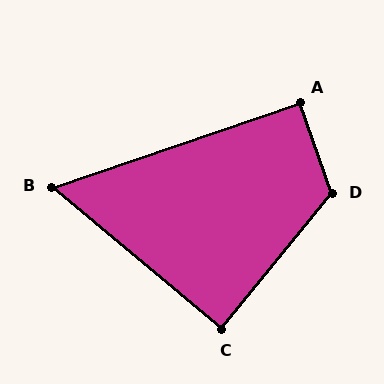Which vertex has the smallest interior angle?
B, at approximately 59 degrees.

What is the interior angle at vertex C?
Approximately 89 degrees (approximately right).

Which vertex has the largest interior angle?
D, at approximately 121 degrees.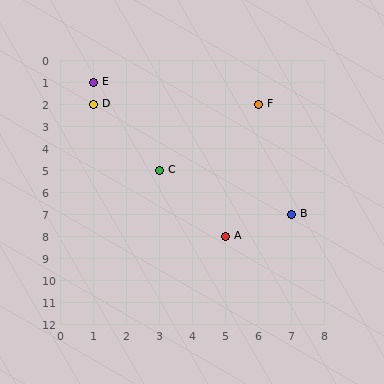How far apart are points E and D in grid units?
Points E and D are 1 row apart.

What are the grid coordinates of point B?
Point B is at grid coordinates (7, 7).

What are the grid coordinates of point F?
Point F is at grid coordinates (6, 2).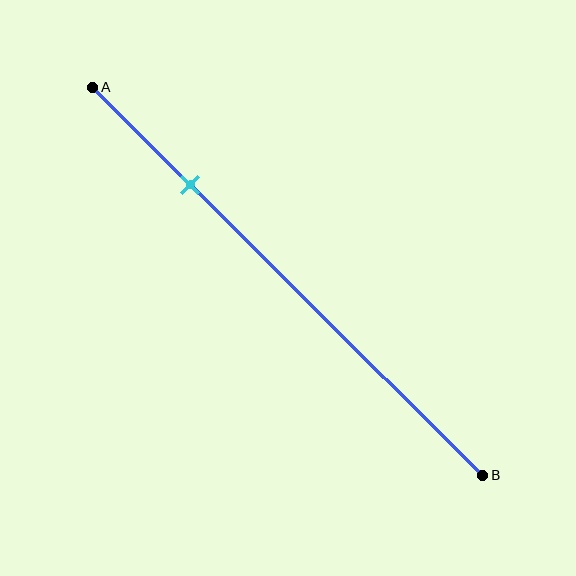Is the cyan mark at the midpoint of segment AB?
No, the mark is at about 25% from A, not at the 50% midpoint.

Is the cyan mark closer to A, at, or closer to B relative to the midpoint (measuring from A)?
The cyan mark is closer to point A than the midpoint of segment AB.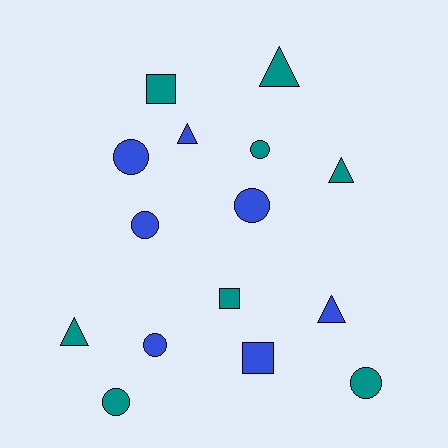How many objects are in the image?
There are 15 objects.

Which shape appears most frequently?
Circle, with 7 objects.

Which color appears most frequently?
Teal, with 8 objects.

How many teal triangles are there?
There are 3 teal triangles.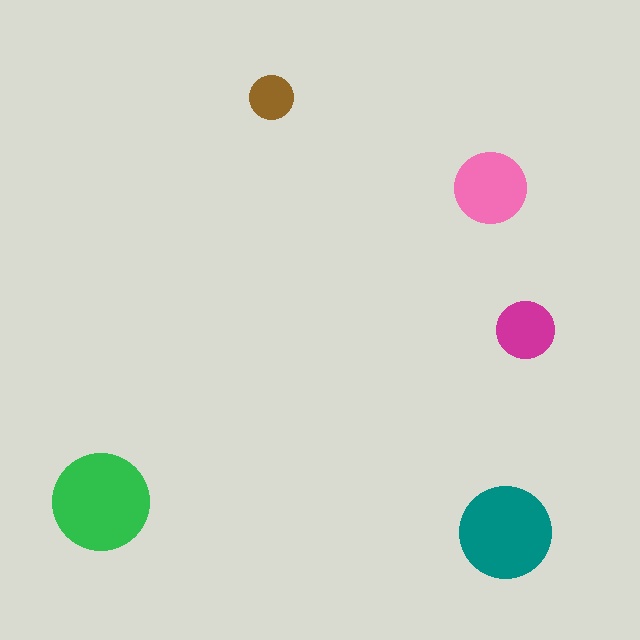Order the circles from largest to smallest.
the green one, the teal one, the pink one, the magenta one, the brown one.